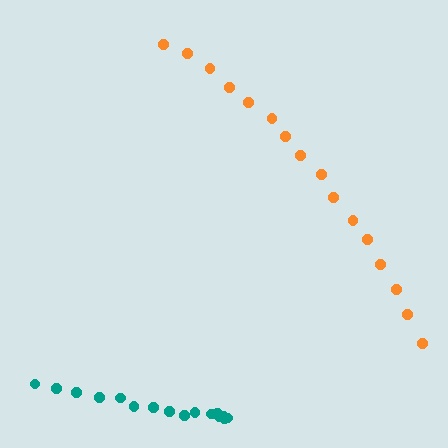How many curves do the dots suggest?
There are 2 distinct paths.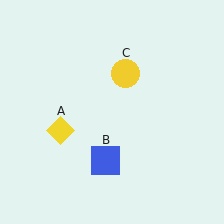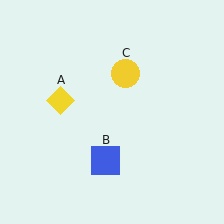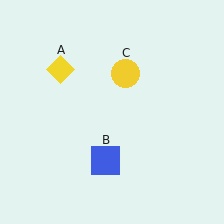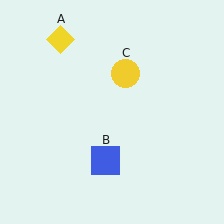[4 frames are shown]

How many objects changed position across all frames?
1 object changed position: yellow diamond (object A).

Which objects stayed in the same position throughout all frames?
Blue square (object B) and yellow circle (object C) remained stationary.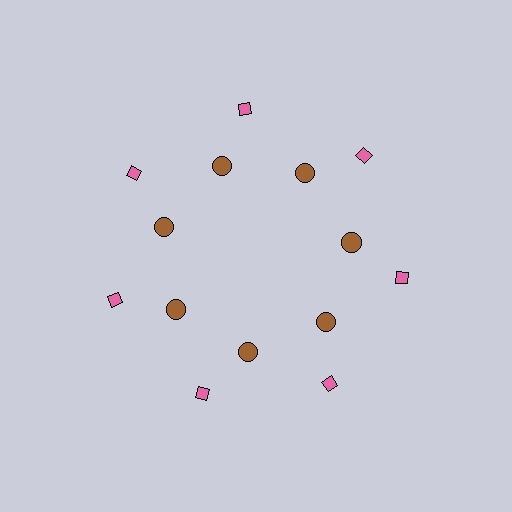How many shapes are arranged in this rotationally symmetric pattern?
There are 14 shapes, arranged in 7 groups of 2.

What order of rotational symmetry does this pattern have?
This pattern has 7-fold rotational symmetry.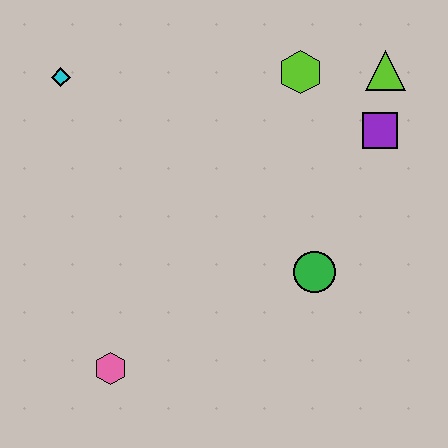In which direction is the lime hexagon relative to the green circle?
The lime hexagon is above the green circle.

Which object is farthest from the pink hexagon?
The lime triangle is farthest from the pink hexagon.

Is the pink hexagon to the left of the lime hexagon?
Yes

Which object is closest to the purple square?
The lime triangle is closest to the purple square.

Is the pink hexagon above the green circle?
No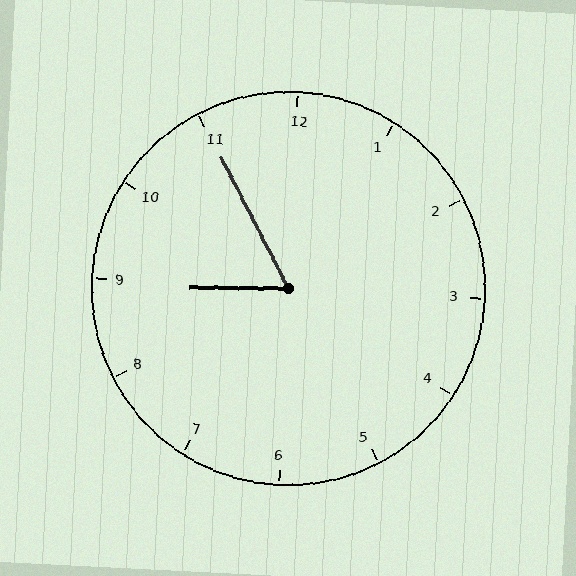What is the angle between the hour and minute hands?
Approximately 62 degrees.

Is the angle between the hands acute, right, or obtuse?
It is acute.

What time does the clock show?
8:55.